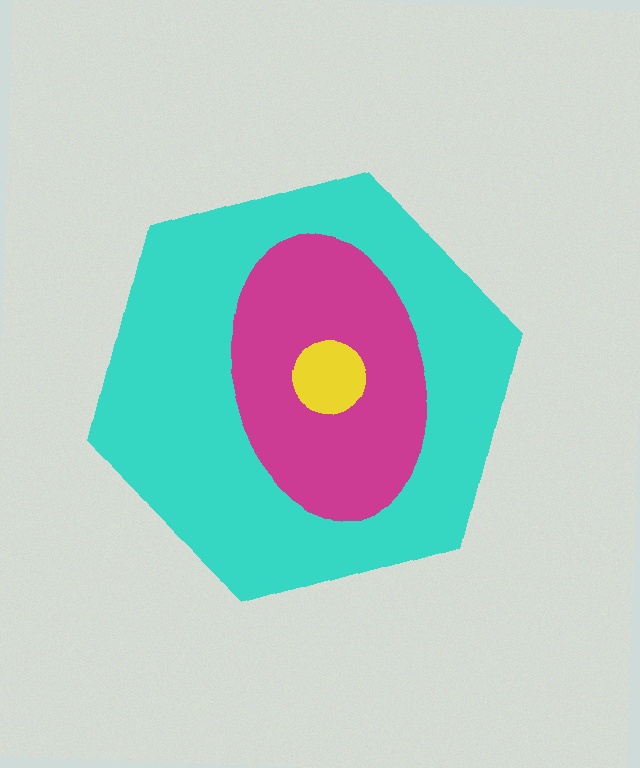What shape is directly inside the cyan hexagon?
The magenta ellipse.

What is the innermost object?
The yellow circle.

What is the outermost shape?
The cyan hexagon.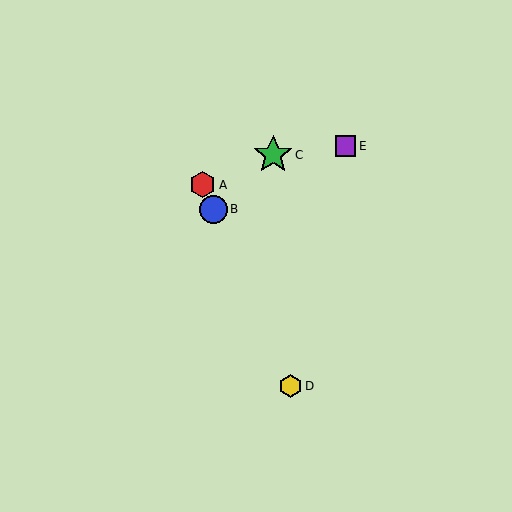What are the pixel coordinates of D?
Object D is at (291, 386).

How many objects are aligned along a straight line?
3 objects (A, B, D) are aligned along a straight line.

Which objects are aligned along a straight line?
Objects A, B, D are aligned along a straight line.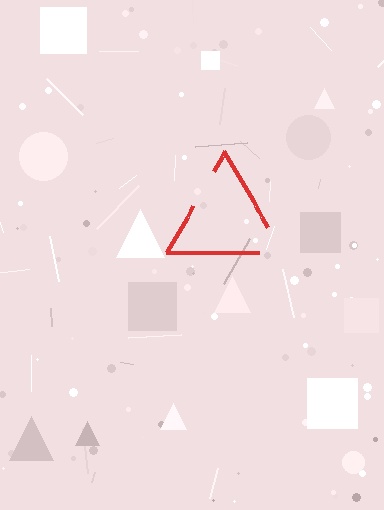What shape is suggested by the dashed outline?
The dashed outline suggests a triangle.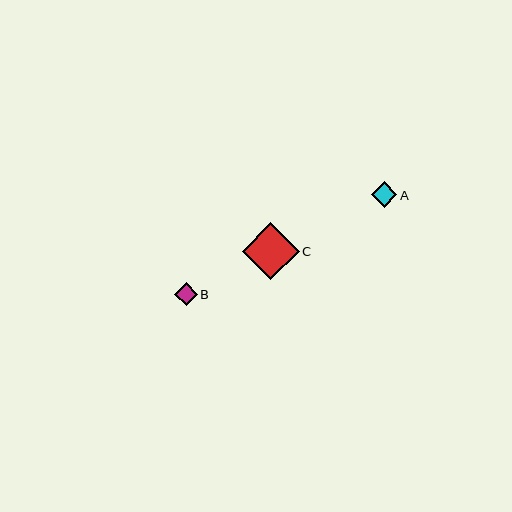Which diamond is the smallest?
Diamond B is the smallest with a size of approximately 23 pixels.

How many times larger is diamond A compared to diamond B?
Diamond A is approximately 1.1 times the size of diamond B.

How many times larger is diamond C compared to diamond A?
Diamond C is approximately 2.2 times the size of diamond A.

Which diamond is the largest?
Diamond C is the largest with a size of approximately 57 pixels.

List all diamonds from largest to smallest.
From largest to smallest: C, A, B.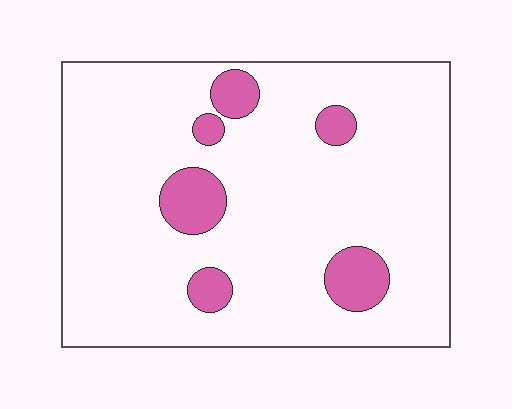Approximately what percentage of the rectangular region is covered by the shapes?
Approximately 10%.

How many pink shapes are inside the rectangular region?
6.